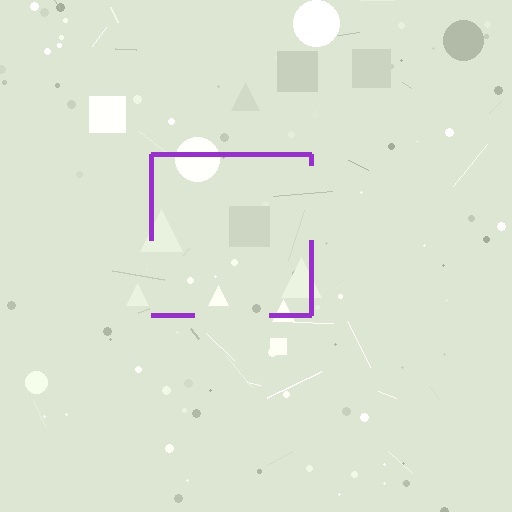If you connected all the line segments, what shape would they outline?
They would outline a square.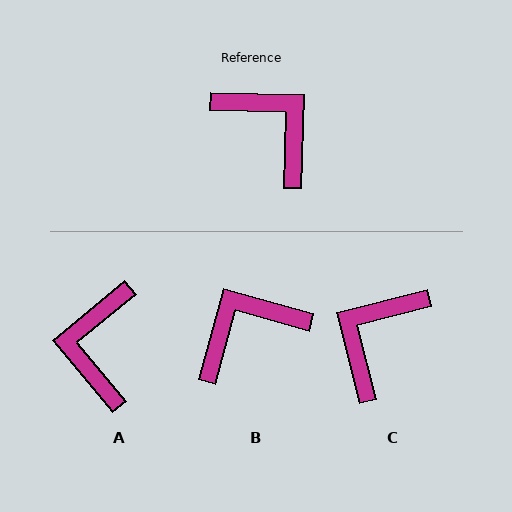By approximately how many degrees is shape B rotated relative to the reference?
Approximately 76 degrees counter-clockwise.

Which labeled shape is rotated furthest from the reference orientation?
A, about 131 degrees away.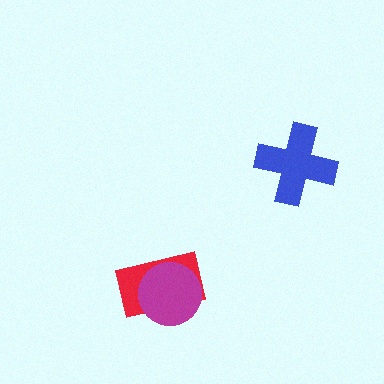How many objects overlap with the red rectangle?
1 object overlaps with the red rectangle.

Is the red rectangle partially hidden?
Yes, it is partially covered by another shape.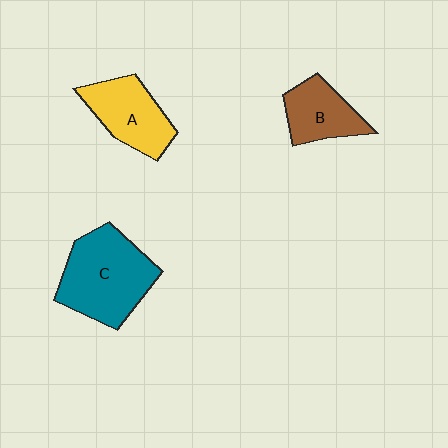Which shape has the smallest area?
Shape B (brown).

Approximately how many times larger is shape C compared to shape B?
Approximately 1.8 times.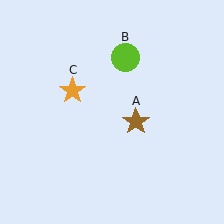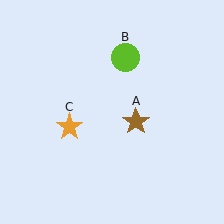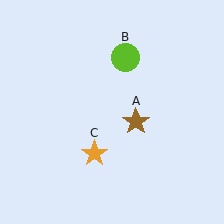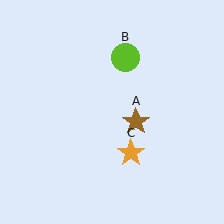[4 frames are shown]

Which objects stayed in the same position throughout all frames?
Brown star (object A) and lime circle (object B) remained stationary.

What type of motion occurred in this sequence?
The orange star (object C) rotated counterclockwise around the center of the scene.